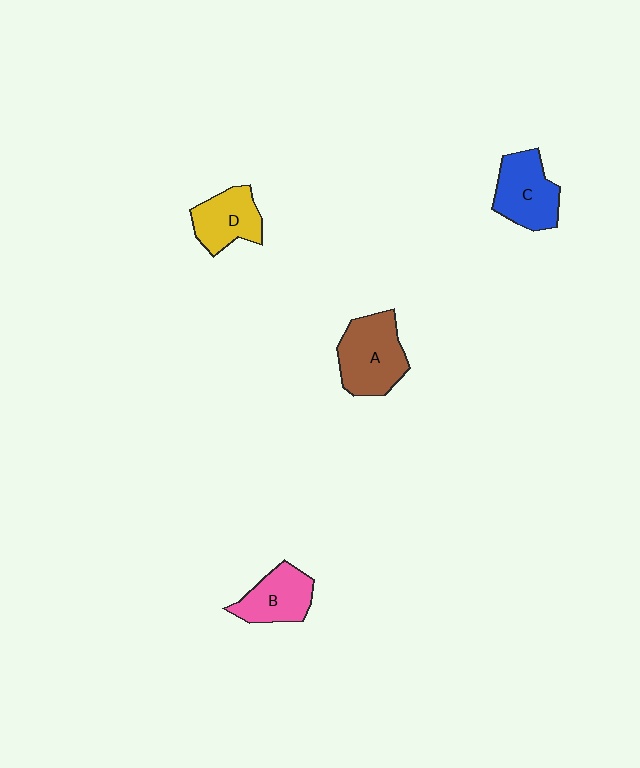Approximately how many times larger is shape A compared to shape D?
Approximately 1.4 times.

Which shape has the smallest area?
Shape D (yellow).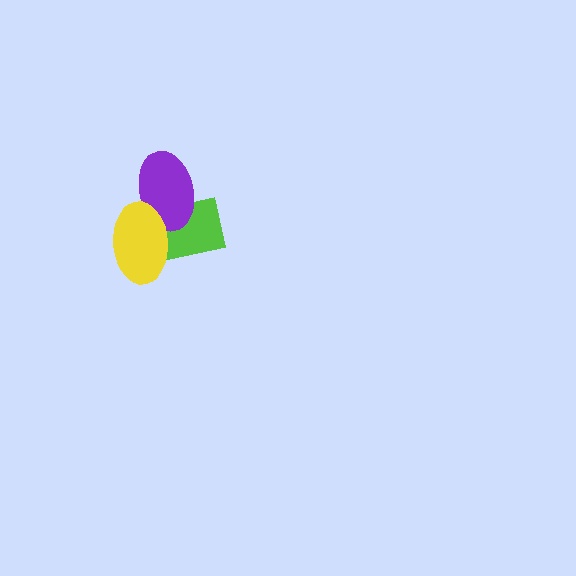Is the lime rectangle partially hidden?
Yes, it is partially covered by another shape.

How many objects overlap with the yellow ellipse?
2 objects overlap with the yellow ellipse.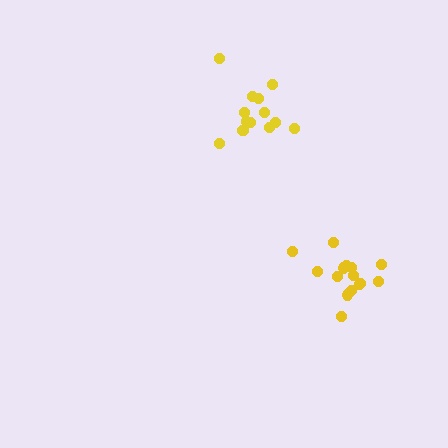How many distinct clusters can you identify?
There are 2 distinct clusters.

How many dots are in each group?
Group 1: 14 dots, Group 2: 15 dots (29 total).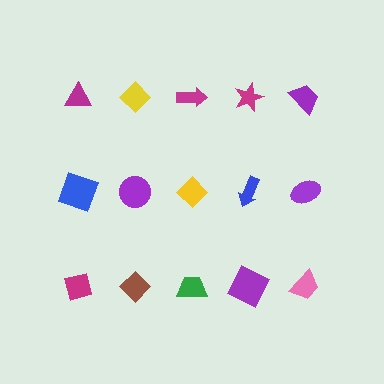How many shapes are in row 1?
5 shapes.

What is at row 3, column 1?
A magenta square.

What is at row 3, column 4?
A purple square.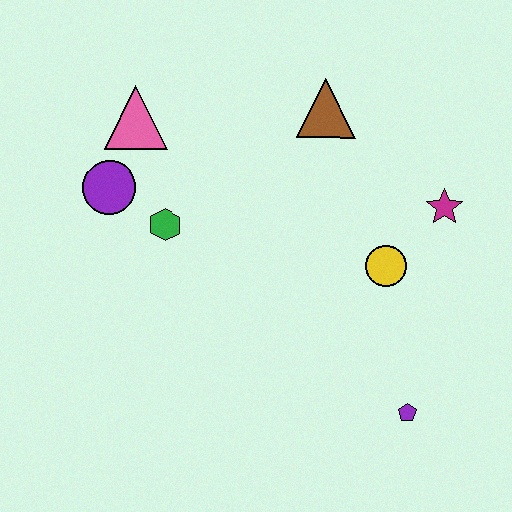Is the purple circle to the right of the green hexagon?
No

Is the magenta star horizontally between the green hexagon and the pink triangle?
No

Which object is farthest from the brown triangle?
The purple pentagon is farthest from the brown triangle.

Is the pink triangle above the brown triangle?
No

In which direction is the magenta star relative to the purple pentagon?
The magenta star is above the purple pentagon.